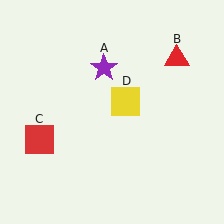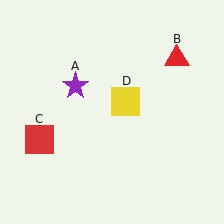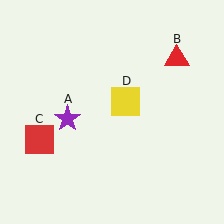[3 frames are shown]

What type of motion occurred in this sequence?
The purple star (object A) rotated counterclockwise around the center of the scene.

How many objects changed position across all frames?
1 object changed position: purple star (object A).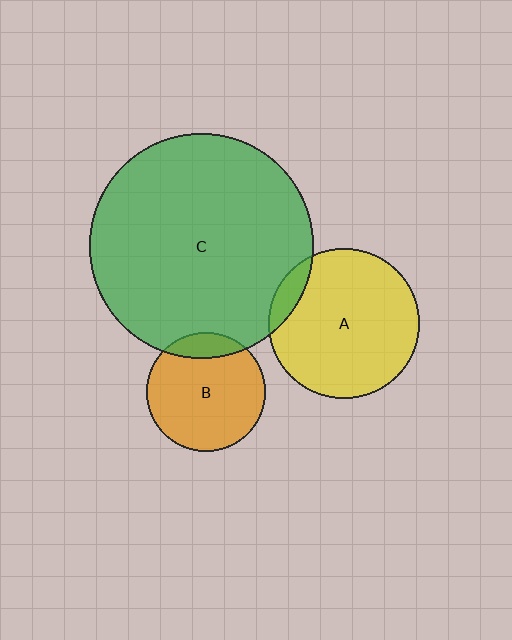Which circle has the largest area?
Circle C (green).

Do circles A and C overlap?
Yes.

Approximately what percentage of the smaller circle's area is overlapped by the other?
Approximately 10%.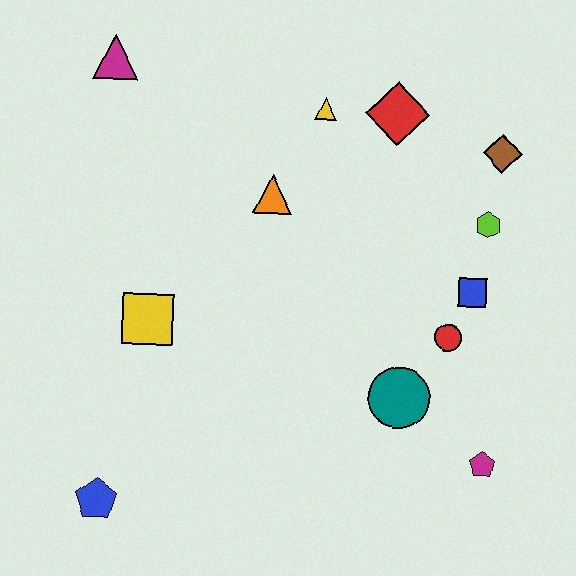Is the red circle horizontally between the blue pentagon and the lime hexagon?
Yes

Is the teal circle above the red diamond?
No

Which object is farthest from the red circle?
The magenta triangle is farthest from the red circle.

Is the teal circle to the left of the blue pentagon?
No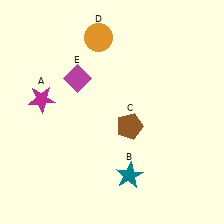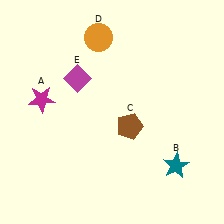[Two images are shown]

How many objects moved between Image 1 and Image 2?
1 object moved between the two images.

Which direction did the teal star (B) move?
The teal star (B) moved right.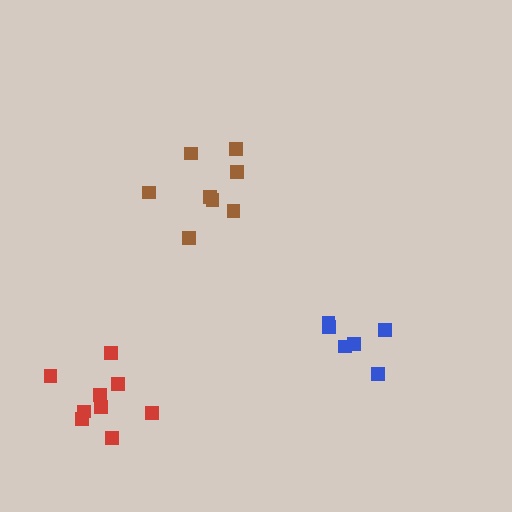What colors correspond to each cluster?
The clusters are colored: brown, blue, red.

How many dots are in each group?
Group 1: 8 dots, Group 2: 6 dots, Group 3: 9 dots (23 total).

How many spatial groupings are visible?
There are 3 spatial groupings.